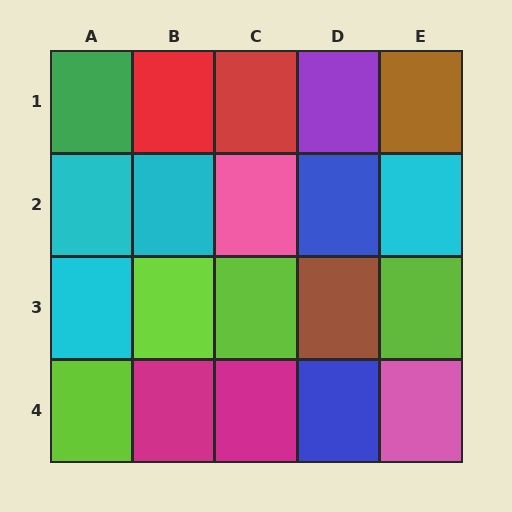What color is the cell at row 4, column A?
Lime.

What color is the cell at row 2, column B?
Cyan.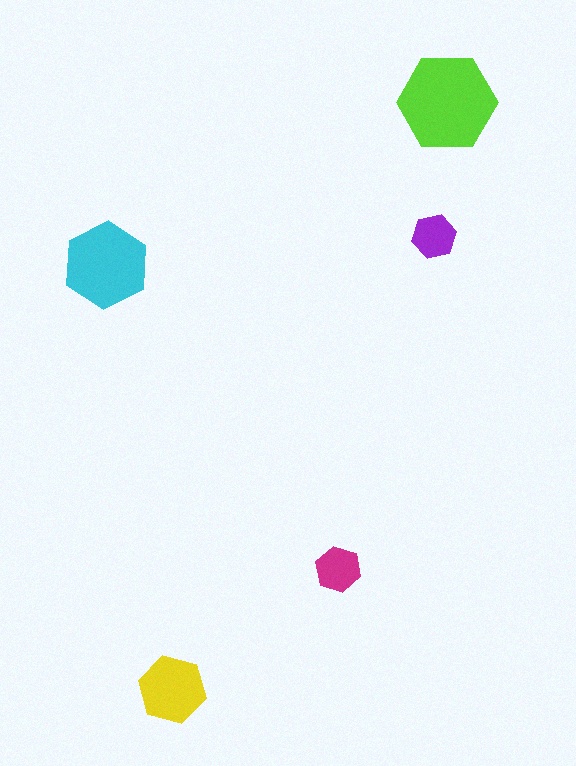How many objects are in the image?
There are 5 objects in the image.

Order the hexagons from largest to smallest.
the lime one, the cyan one, the yellow one, the magenta one, the purple one.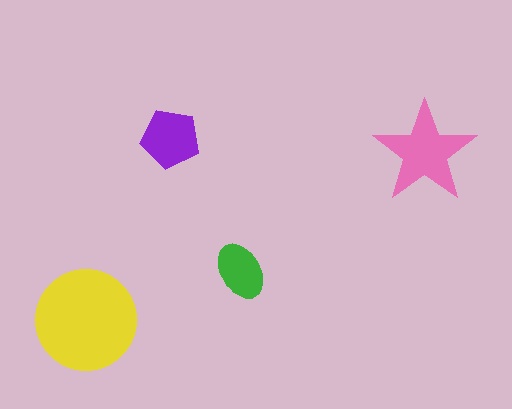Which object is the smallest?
The green ellipse.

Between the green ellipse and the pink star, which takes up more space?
The pink star.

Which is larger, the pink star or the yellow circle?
The yellow circle.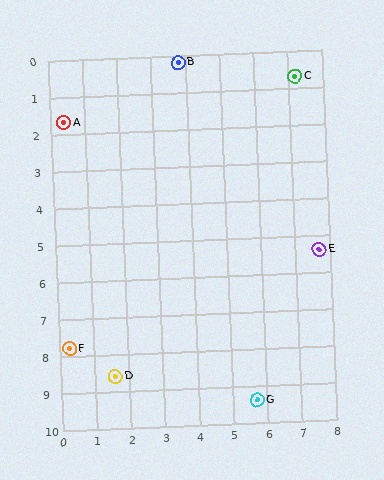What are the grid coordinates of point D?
Point D is at approximately (1.6, 8.6).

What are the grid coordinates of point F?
Point F is at approximately (0.3, 7.8).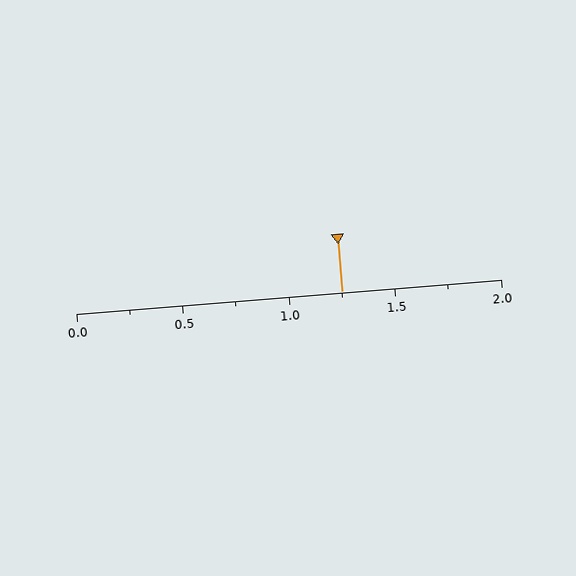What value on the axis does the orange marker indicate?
The marker indicates approximately 1.25.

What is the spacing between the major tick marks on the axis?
The major ticks are spaced 0.5 apart.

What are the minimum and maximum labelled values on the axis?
The axis runs from 0.0 to 2.0.